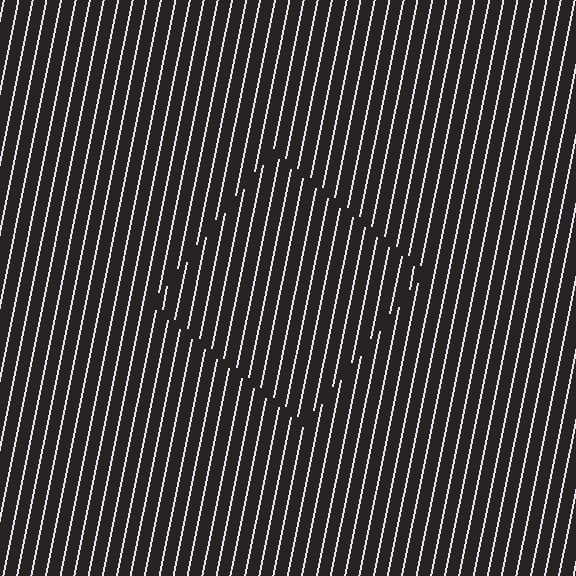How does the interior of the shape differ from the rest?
The interior of the shape contains the same grating, shifted by half a period — the contour is defined by the phase discontinuity where line-ends from the inner and outer gratings abut.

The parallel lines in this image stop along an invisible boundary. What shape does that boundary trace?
An illusory square. The interior of the shape contains the same grating, shifted by half a period — the contour is defined by the phase discontinuity where line-ends from the inner and outer gratings abut.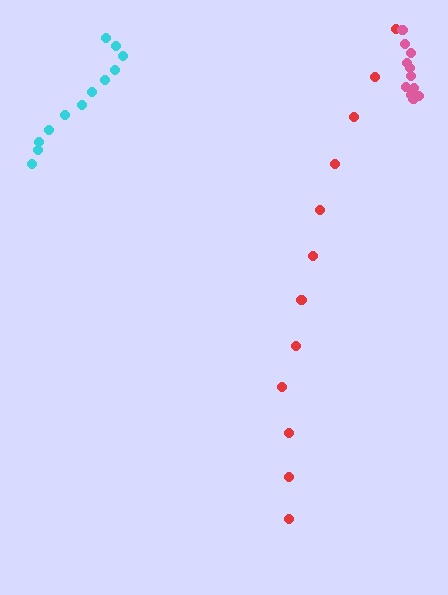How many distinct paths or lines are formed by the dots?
There are 3 distinct paths.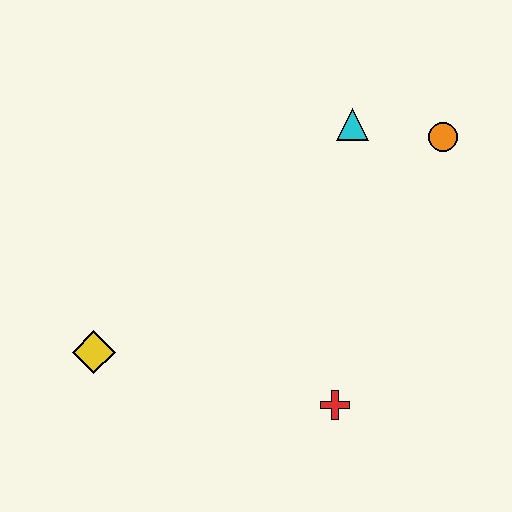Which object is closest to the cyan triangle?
The orange circle is closest to the cyan triangle.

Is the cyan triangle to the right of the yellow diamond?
Yes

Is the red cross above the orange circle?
No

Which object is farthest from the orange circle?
The yellow diamond is farthest from the orange circle.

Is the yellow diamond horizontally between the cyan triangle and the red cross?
No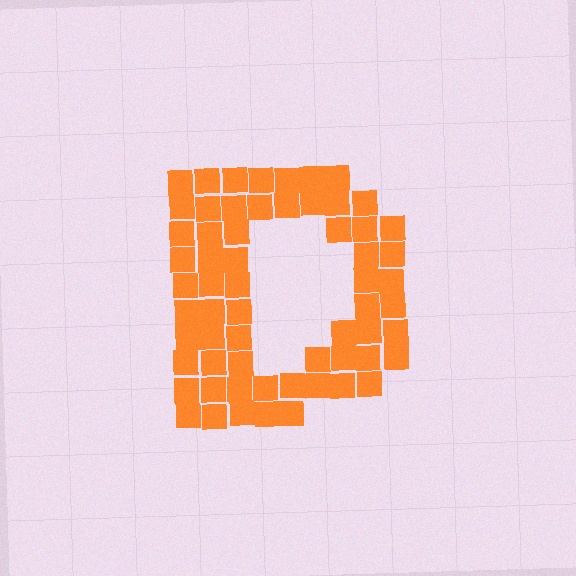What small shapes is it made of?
It is made of small squares.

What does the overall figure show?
The overall figure shows the letter D.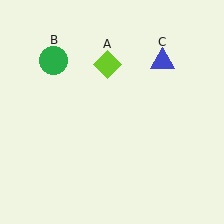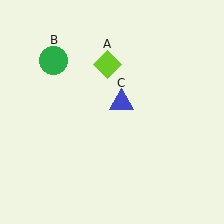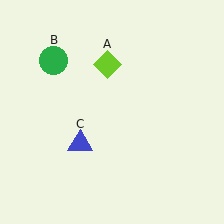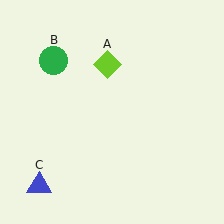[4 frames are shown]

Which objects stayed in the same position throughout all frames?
Lime diamond (object A) and green circle (object B) remained stationary.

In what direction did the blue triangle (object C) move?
The blue triangle (object C) moved down and to the left.